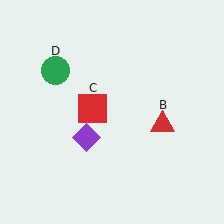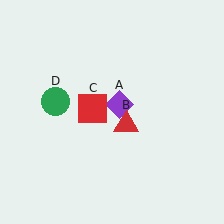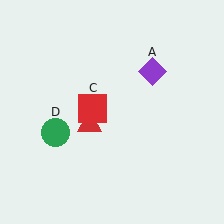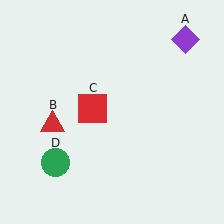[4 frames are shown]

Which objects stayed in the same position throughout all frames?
Red square (object C) remained stationary.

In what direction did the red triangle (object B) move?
The red triangle (object B) moved left.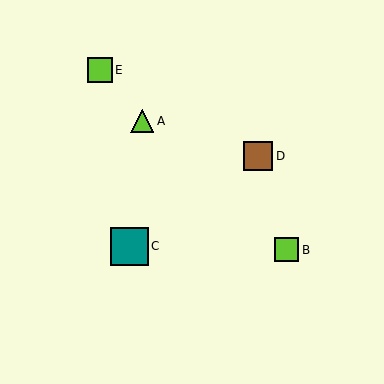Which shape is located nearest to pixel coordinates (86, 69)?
The lime square (labeled E) at (100, 70) is nearest to that location.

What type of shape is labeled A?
Shape A is a lime triangle.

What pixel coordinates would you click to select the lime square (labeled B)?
Click at (286, 250) to select the lime square B.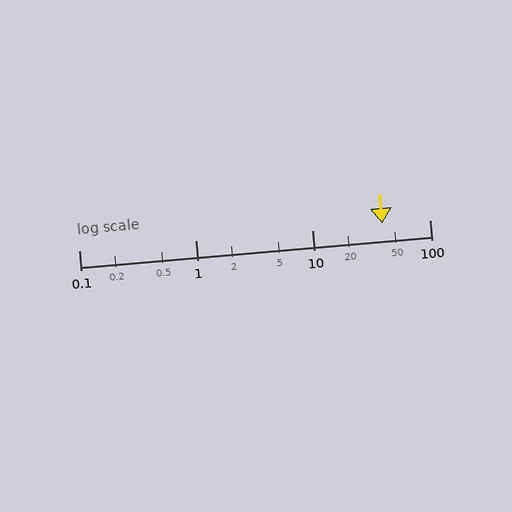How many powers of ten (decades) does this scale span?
The scale spans 3 decades, from 0.1 to 100.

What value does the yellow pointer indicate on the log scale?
The pointer indicates approximately 39.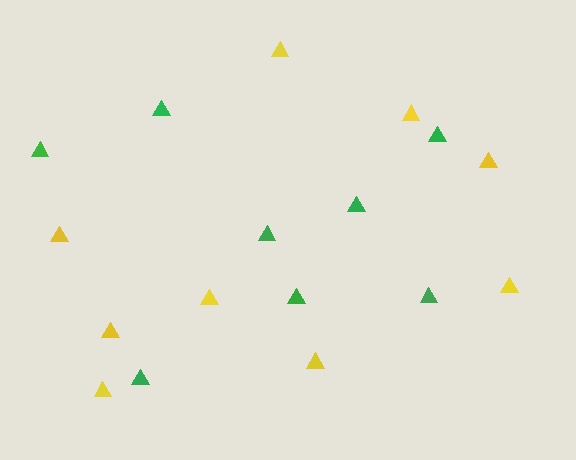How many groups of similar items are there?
There are 2 groups: one group of green triangles (8) and one group of yellow triangles (9).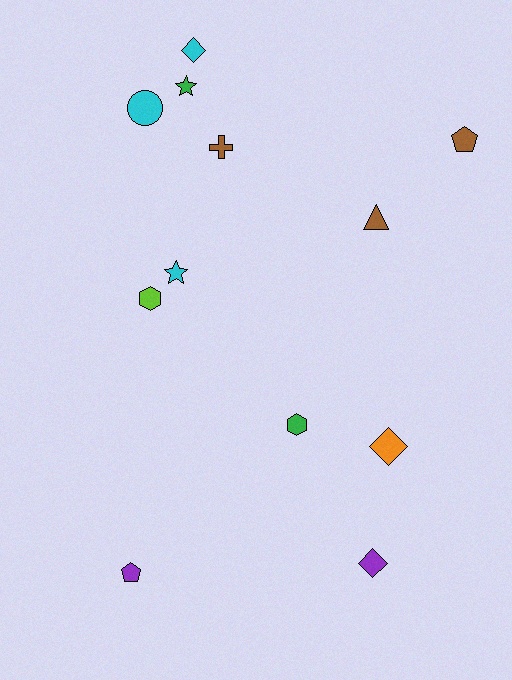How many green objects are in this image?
There are 2 green objects.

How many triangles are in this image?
There is 1 triangle.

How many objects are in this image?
There are 12 objects.